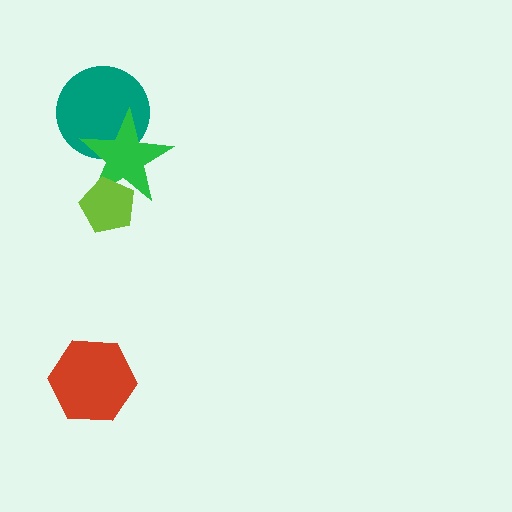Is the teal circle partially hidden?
Yes, it is partially covered by another shape.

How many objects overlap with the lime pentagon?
1 object overlaps with the lime pentagon.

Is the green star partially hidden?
Yes, it is partially covered by another shape.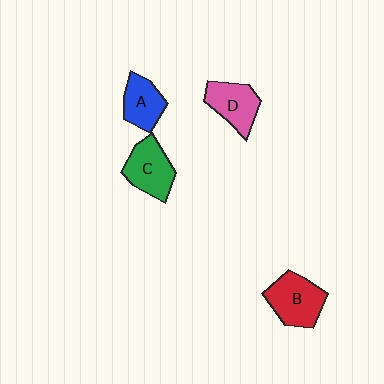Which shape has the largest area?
Shape B (red).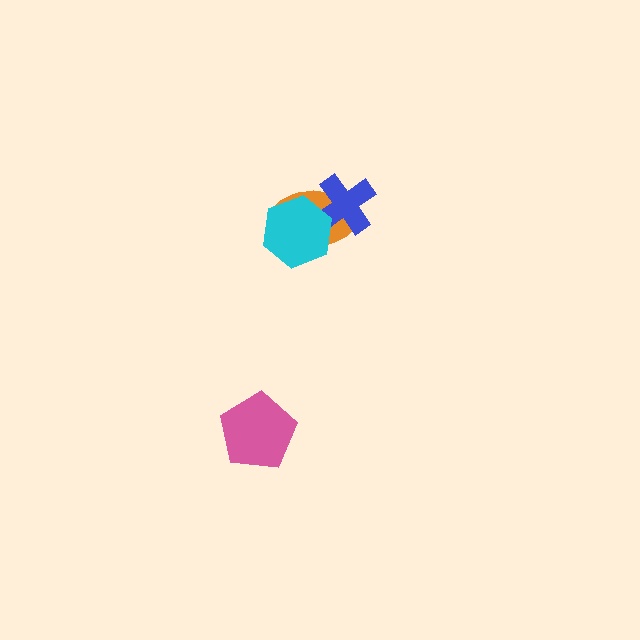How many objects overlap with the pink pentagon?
0 objects overlap with the pink pentagon.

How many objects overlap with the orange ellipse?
2 objects overlap with the orange ellipse.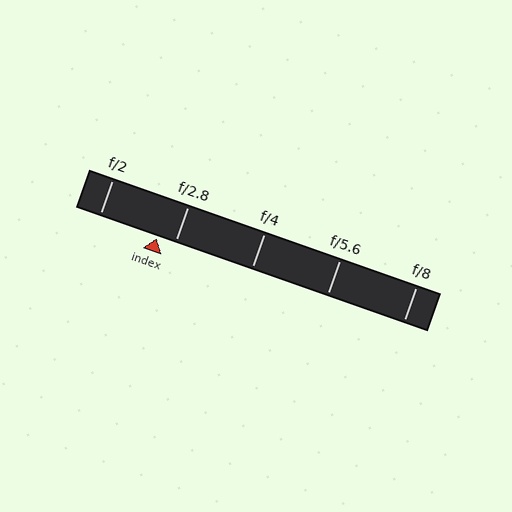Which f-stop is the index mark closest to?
The index mark is closest to f/2.8.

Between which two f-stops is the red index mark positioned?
The index mark is between f/2 and f/2.8.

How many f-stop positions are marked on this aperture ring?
There are 5 f-stop positions marked.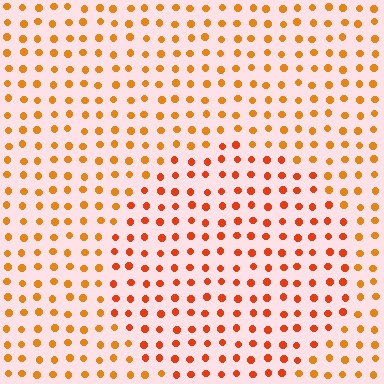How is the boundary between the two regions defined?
The boundary is defined purely by a slight shift in hue (about 21 degrees). Spacing, size, and orientation are identical on both sides.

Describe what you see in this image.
The image is filled with small orange elements in a uniform arrangement. A circle-shaped region is visible where the elements are tinted to a slightly different hue, forming a subtle color boundary.